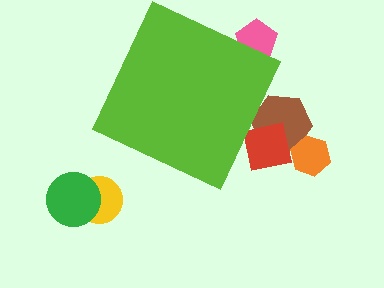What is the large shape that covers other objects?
A lime diamond.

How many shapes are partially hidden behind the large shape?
3 shapes are partially hidden.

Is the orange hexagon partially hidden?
No, the orange hexagon is fully visible.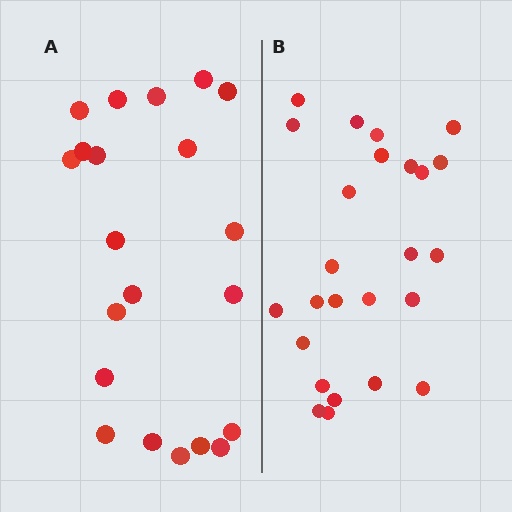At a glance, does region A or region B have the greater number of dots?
Region B (the right region) has more dots.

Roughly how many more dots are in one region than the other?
Region B has about 4 more dots than region A.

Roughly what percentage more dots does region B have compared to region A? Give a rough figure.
About 20% more.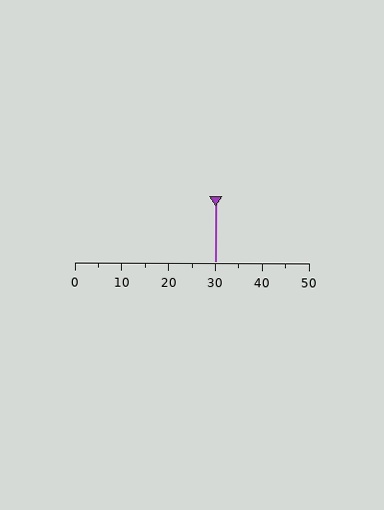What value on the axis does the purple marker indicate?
The marker indicates approximately 30.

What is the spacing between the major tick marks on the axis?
The major ticks are spaced 10 apart.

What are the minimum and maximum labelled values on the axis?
The axis runs from 0 to 50.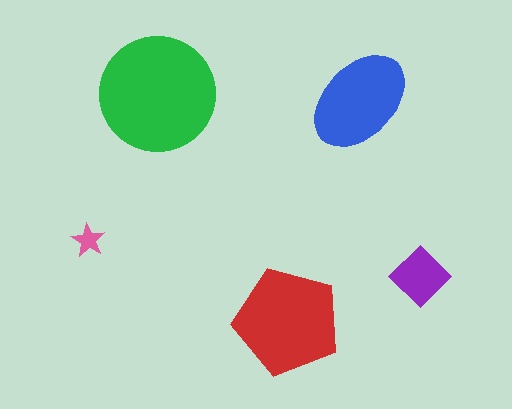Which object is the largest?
The green circle.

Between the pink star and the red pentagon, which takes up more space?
The red pentagon.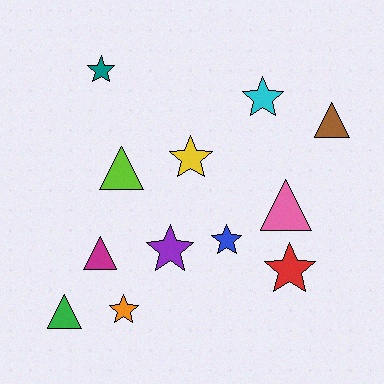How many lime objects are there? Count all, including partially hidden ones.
There is 1 lime object.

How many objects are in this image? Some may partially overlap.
There are 12 objects.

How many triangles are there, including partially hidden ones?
There are 5 triangles.